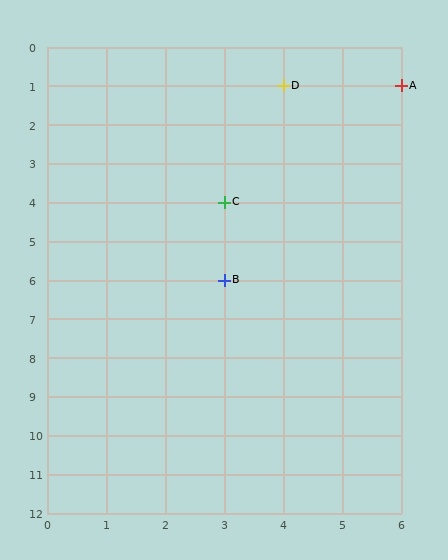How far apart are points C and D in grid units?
Points C and D are 1 column and 3 rows apart (about 3.2 grid units diagonally).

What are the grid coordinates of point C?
Point C is at grid coordinates (3, 4).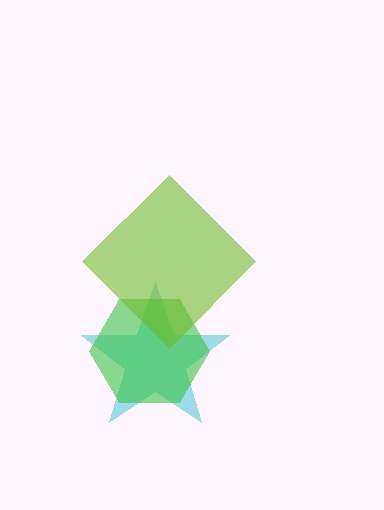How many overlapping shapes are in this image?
There are 3 overlapping shapes in the image.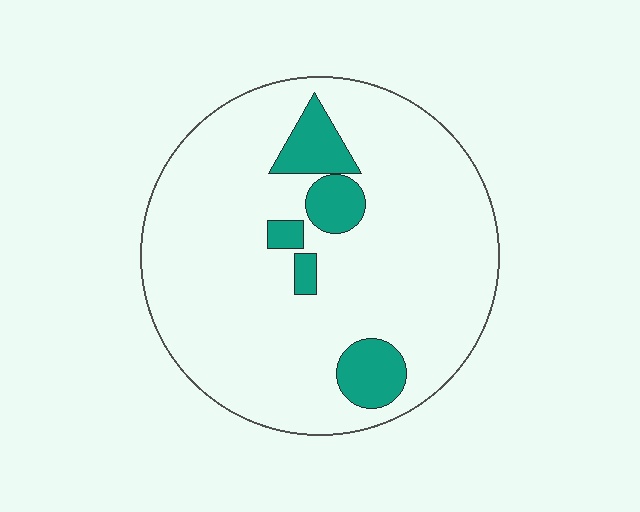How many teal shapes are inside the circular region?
5.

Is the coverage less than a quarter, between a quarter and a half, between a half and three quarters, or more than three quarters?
Less than a quarter.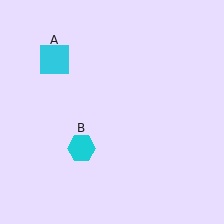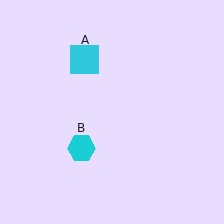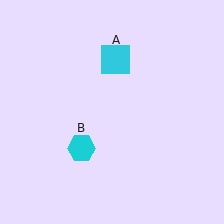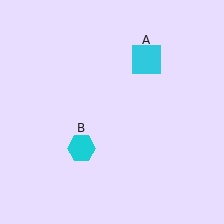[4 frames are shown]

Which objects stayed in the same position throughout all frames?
Cyan hexagon (object B) remained stationary.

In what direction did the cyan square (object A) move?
The cyan square (object A) moved right.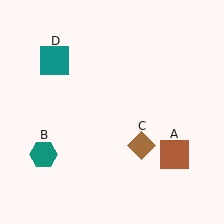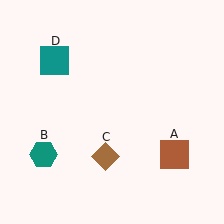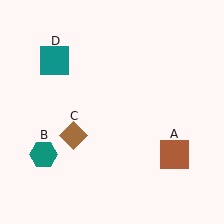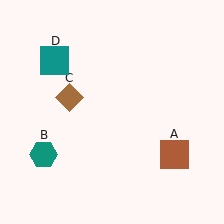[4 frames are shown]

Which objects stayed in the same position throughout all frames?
Brown square (object A) and teal hexagon (object B) and teal square (object D) remained stationary.